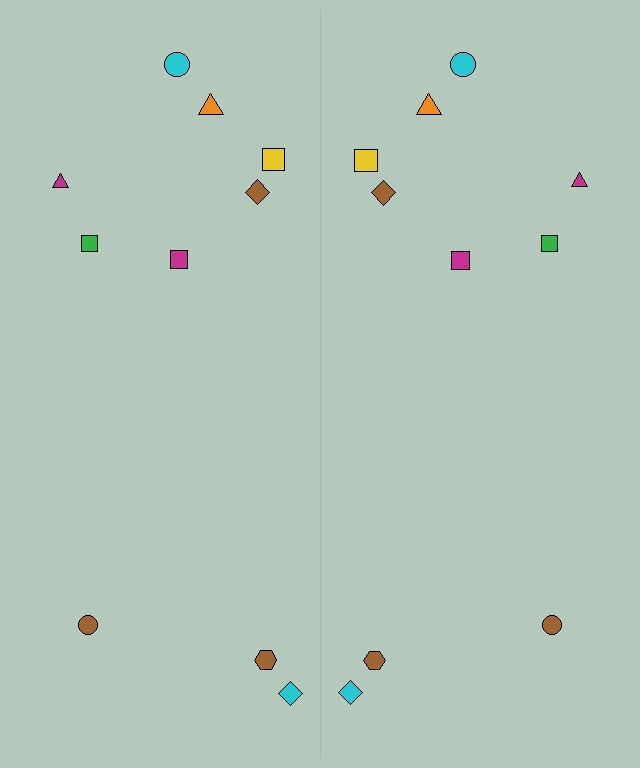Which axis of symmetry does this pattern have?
The pattern has a vertical axis of symmetry running through the center of the image.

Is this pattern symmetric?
Yes, this pattern has bilateral (reflection) symmetry.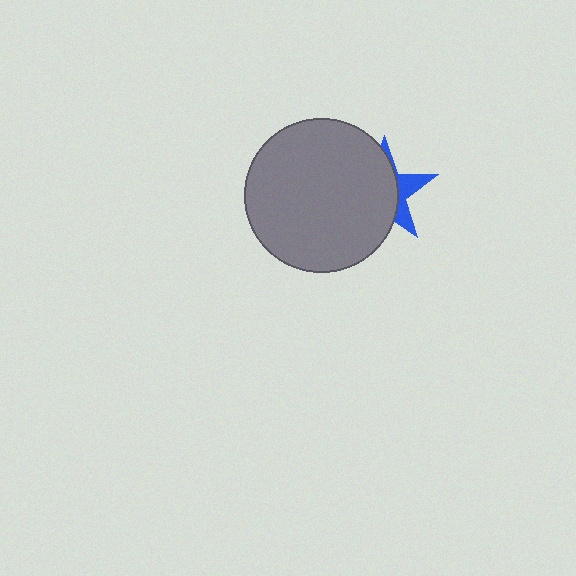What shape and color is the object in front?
The object in front is a gray circle.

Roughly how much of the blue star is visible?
A small part of it is visible (roughly 31%).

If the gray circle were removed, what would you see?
You would see the complete blue star.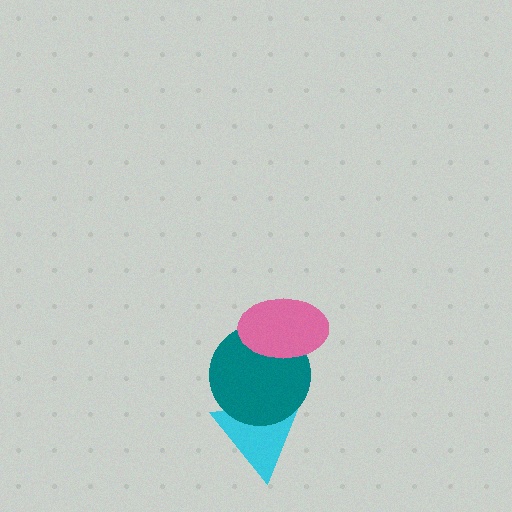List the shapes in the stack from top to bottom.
From top to bottom: the pink ellipse, the teal circle, the cyan triangle.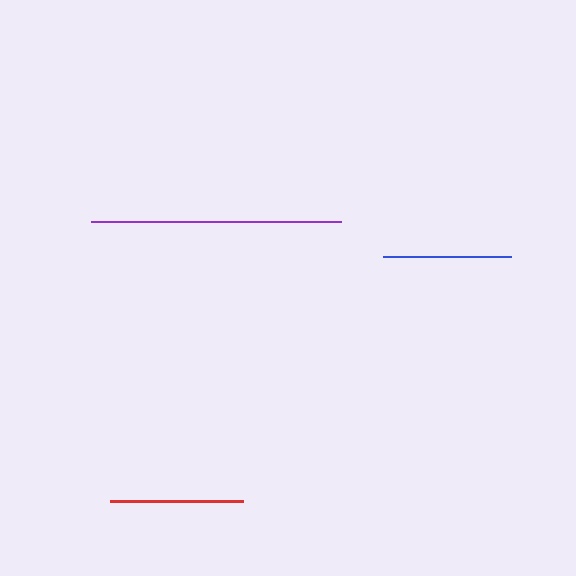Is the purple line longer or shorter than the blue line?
The purple line is longer than the blue line.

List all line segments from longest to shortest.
From longest to shortest: purple, red, blue.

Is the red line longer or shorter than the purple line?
The purple line is longer than the red line.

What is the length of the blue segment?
The blue segment is approximately 129 pixels long.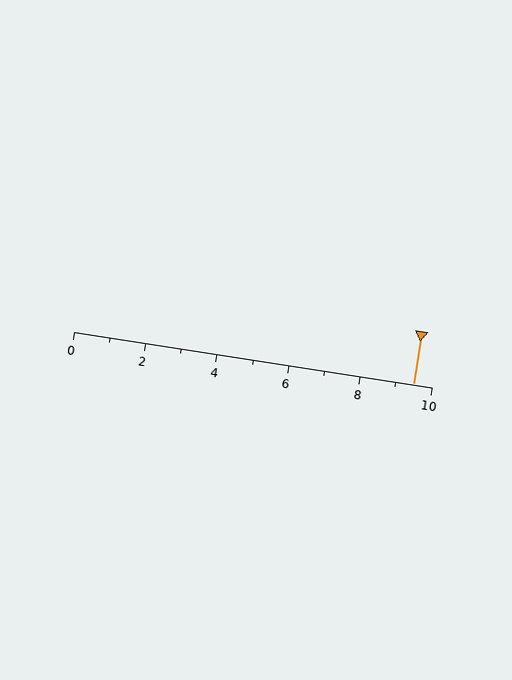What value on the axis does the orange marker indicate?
The marker indicates approximately 9.5.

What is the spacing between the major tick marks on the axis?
The major ticks are spaced 2 apart.